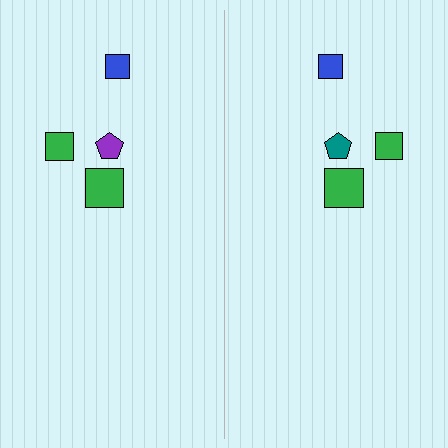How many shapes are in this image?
There are 8 shapes in this image.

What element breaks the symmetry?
The teal pentagon on the right side breaks the symmetry — its mirror counterpart is purple.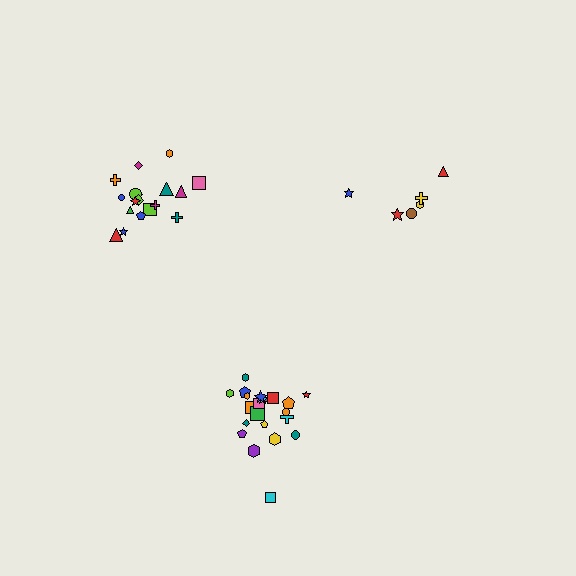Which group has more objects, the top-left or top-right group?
The top-left group.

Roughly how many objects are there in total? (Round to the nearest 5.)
Roughly 45 objects in total.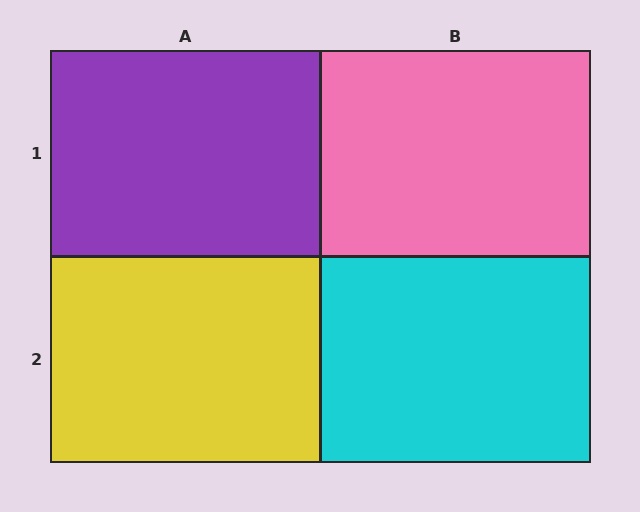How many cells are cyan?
1 cell is cyan.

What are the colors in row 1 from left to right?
Purple, pink.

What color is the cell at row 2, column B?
Cyan.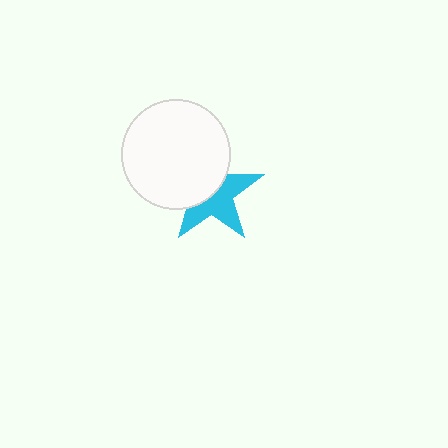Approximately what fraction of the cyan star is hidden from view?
Roughly 48% of the cyan star is hidden behind the white circle.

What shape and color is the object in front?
The object in front is a white circle.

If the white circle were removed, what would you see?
You would see the complete cyan star.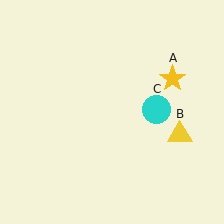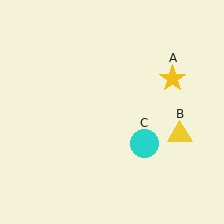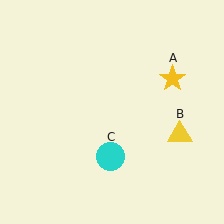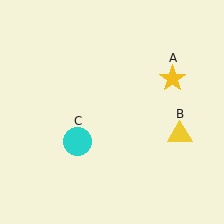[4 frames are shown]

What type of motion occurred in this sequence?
The cyan circle (object C) rotated clockwise around the center of the scene.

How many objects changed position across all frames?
1 object changed position: cyan circle (object C).